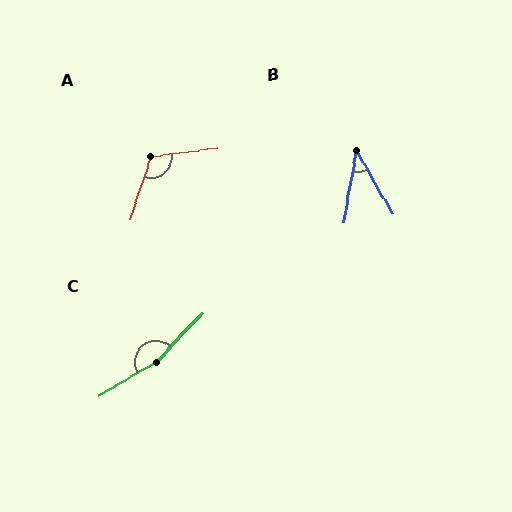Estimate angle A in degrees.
Approximately 114 degrees.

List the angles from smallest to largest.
B (40°), A (114°), C (164°).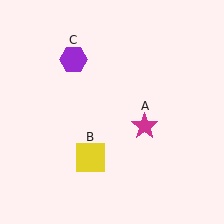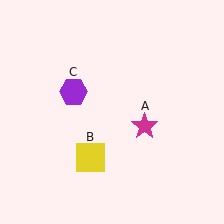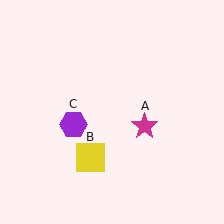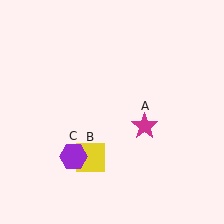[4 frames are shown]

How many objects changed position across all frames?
1 object changed position: purple hexagon (object C).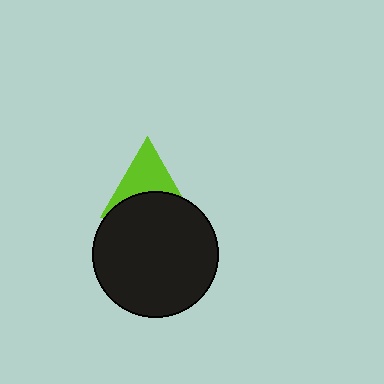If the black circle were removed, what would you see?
You would see the complete lime triangle.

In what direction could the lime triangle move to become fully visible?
The lime triangle could move up. That would shift it out from behind the black circle entirely.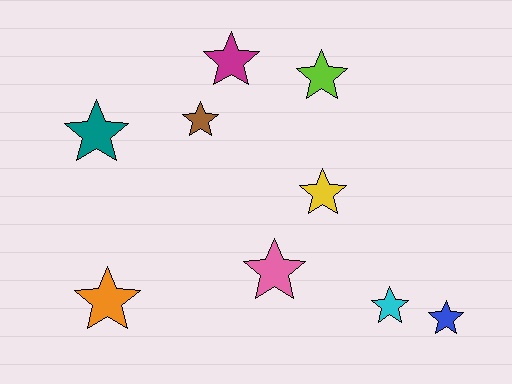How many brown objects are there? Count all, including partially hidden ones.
There is 1 brown object.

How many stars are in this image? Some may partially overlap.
There are 9 stars.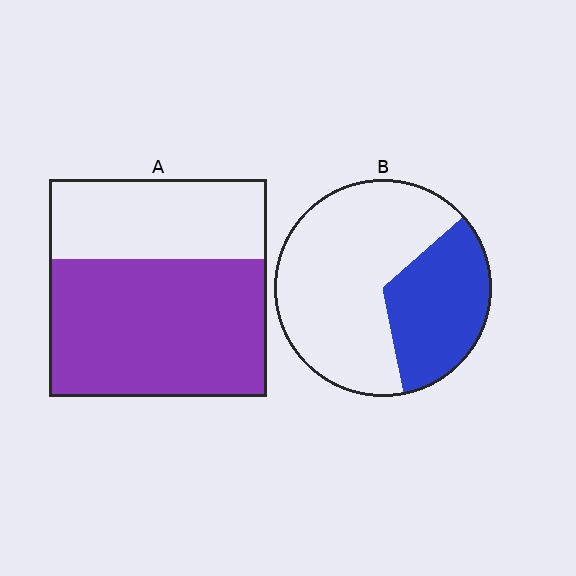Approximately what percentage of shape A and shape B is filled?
A is approximately 65% and B is approximately 35%.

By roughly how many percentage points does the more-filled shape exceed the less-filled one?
By roughly 30 percentage points (A over B).